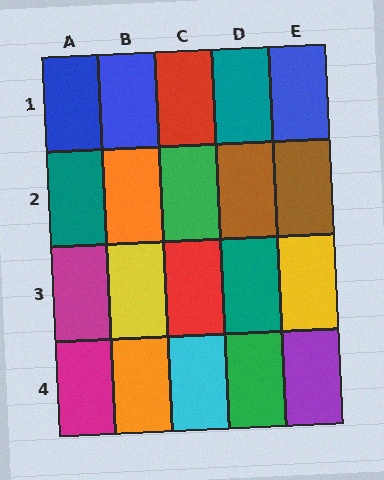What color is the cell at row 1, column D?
Teal.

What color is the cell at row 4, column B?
Orange.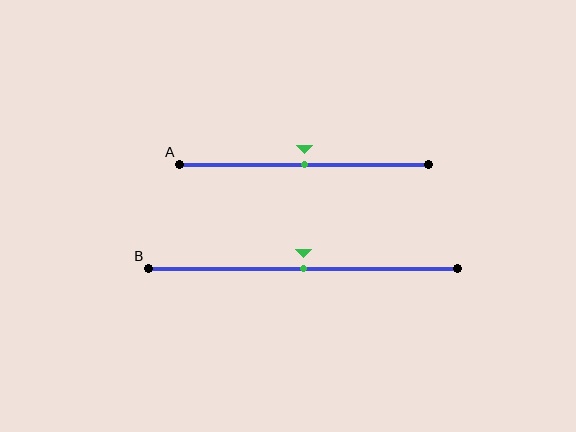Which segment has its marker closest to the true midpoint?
Segment A has its marker closest to the true midpoint.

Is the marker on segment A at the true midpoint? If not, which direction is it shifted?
Yes, the marker on segment A is at the true midpoint.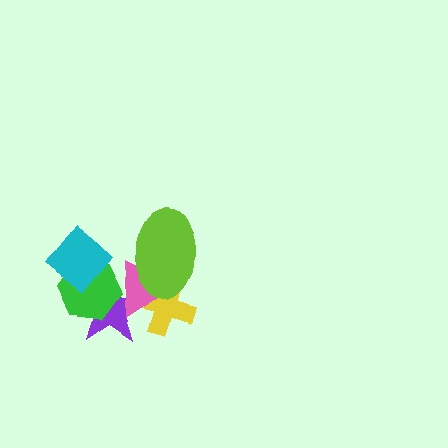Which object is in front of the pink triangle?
The lime ellipse is in front of the pink triangle.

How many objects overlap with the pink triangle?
4 objects overlap with the pink triangle.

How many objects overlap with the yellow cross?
3 objects overlap with the yellow cross.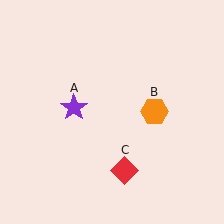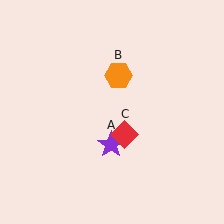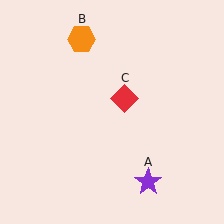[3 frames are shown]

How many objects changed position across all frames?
3 objects changed position: purple star (object A), orange hexagon (object B), red diamond (object C).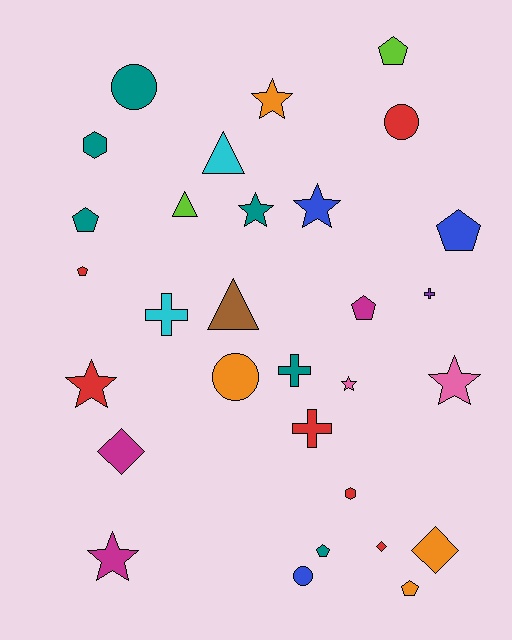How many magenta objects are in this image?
There are 3 magenta objects.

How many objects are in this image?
There are 30 objects.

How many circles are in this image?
There are 4 circles.